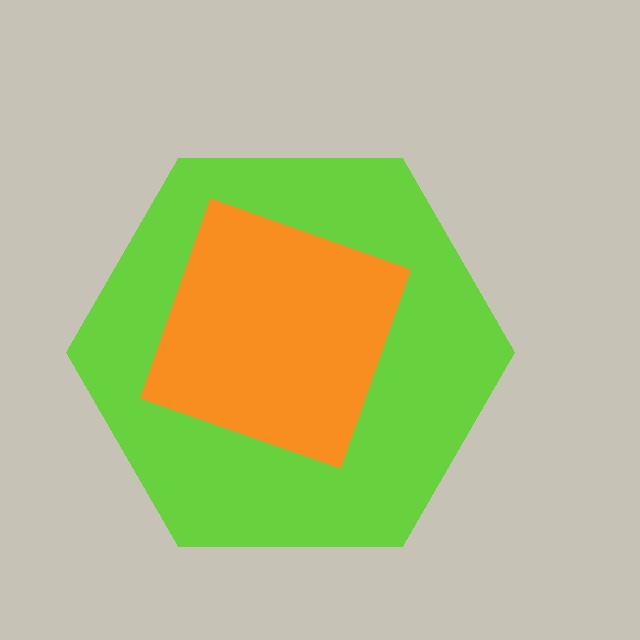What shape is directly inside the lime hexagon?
The orange diamond.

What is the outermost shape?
The lime hexagon.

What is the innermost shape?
The orange diamond.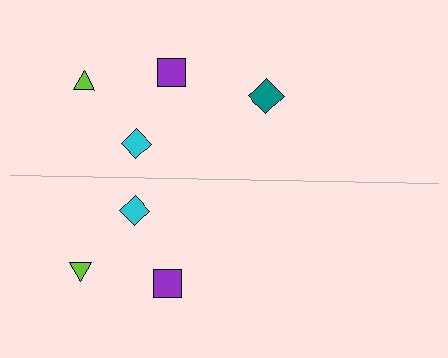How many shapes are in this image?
There are 7 shapes in this image.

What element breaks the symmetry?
A teal diamond is missing from the bottom side.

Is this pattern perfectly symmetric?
No, the pattern is not perfectly symmetric. A teal diamond is missing from the bottom side.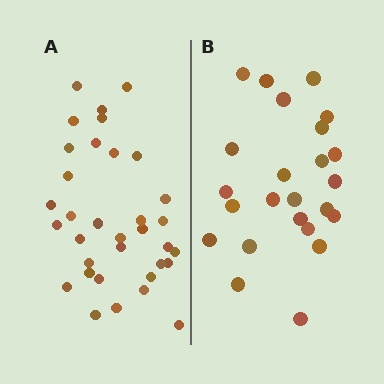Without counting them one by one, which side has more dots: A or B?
Region A (the left region) has more dots.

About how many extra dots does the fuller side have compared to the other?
Region A has roughly 10 or so more dots than region B.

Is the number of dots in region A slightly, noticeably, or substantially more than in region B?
Region A has noticeably more, but not dramatically so. The ratio is roughly 1.4 to 1.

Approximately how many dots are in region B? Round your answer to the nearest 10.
About 20 dots. (The exact count is 24, which rounds to 20.)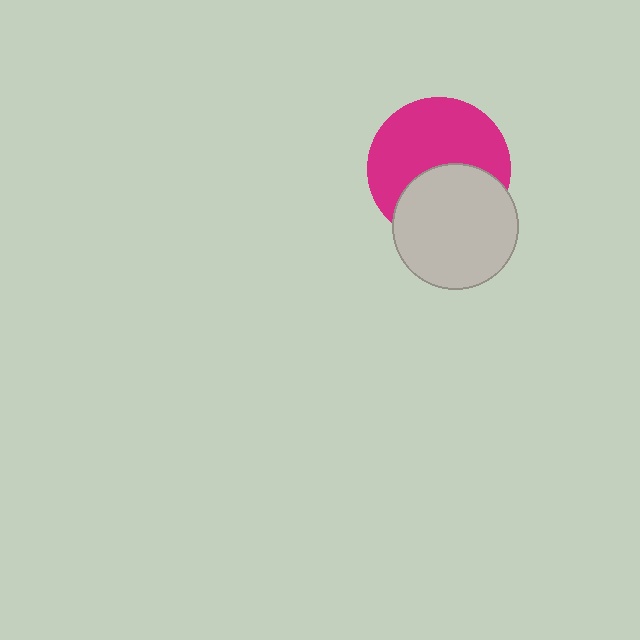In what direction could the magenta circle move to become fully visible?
The magenta circle could move up. That would shift it out from behind the light gray circle entirely.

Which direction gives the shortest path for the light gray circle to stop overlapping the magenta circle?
Moving down gives the shortest separation.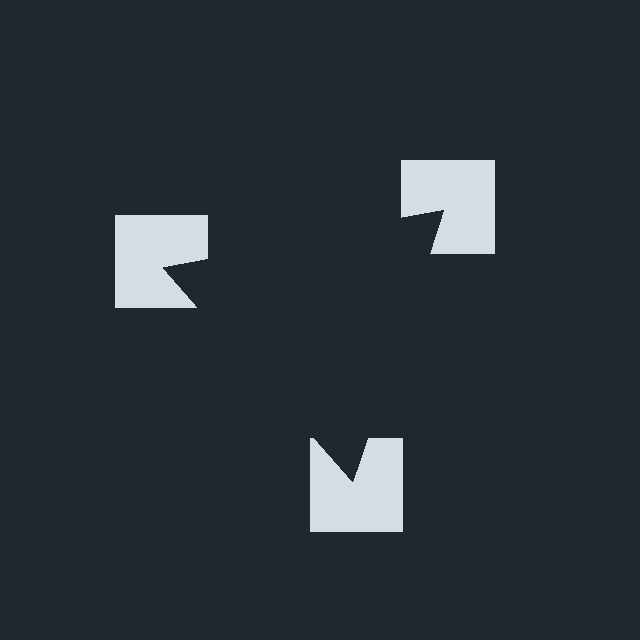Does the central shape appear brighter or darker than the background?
It typically appears slightly darker than the background, even though no actual brightness change is drawn.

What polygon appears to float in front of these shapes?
An illusory triangle — its edges are inferred from the aligned wedge cuts in the notched squares, not physically drawn.